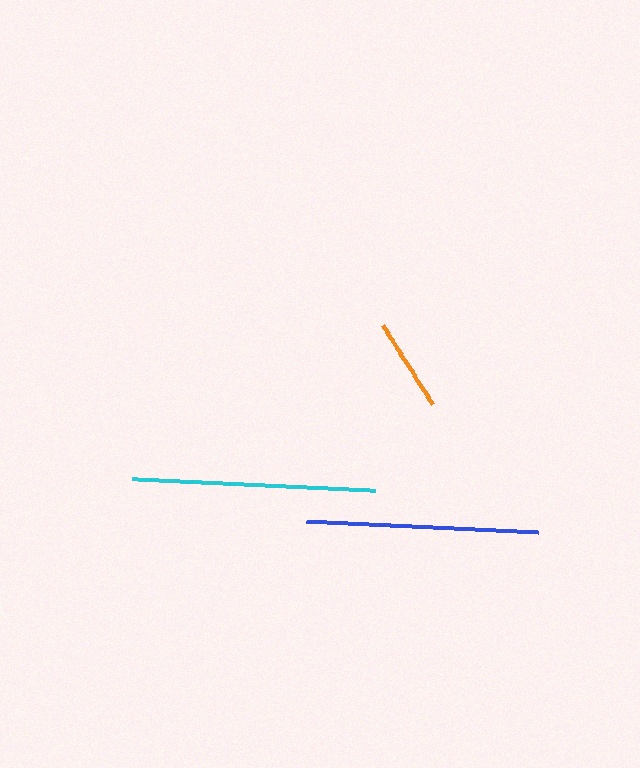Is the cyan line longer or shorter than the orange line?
The cyan line is longer than the orange line.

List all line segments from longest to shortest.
From longest to shortest: cyan, blue, orange.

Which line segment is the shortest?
The orange line is the shortest at approximately 94 pixels.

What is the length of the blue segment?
The blue segment is approximately 233 pixels long.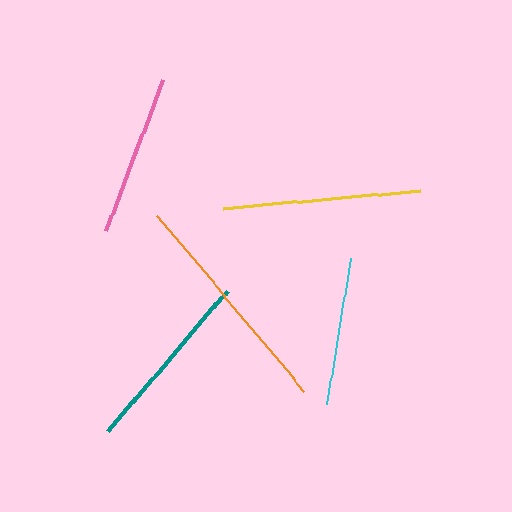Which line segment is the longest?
The orange line is the longest at approximately 229 pixels.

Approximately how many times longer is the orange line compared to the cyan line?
The orange line is approximately 1.6 times the length of the cyan line.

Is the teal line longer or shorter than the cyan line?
The teal line is longer than the cyan line.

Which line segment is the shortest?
The cyan line is the shortest at approximately 148 pixels.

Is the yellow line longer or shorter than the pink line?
The yellow line is longer than the pink line.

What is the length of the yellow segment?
The yellow segment is approximately 198 pixels long.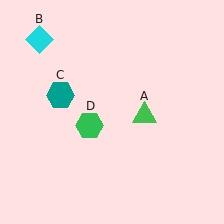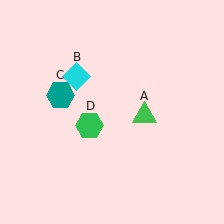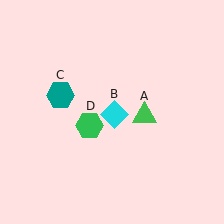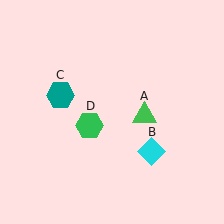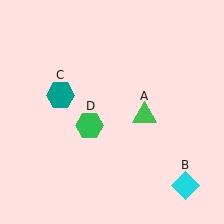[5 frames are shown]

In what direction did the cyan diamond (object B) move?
The cyan diamond (object B) moved down and to the right.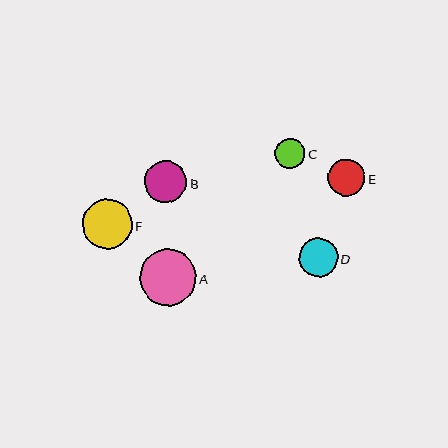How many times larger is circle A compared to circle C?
Circle A is approximately 1.9 times the size of circle C.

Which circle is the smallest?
Circle C is the smallest with a size of approximately 30 pixels.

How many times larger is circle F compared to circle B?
Circle F is approximately 1.2 times the size of circle B.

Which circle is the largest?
Circle A is the largest with a size of approximately 56 pixels.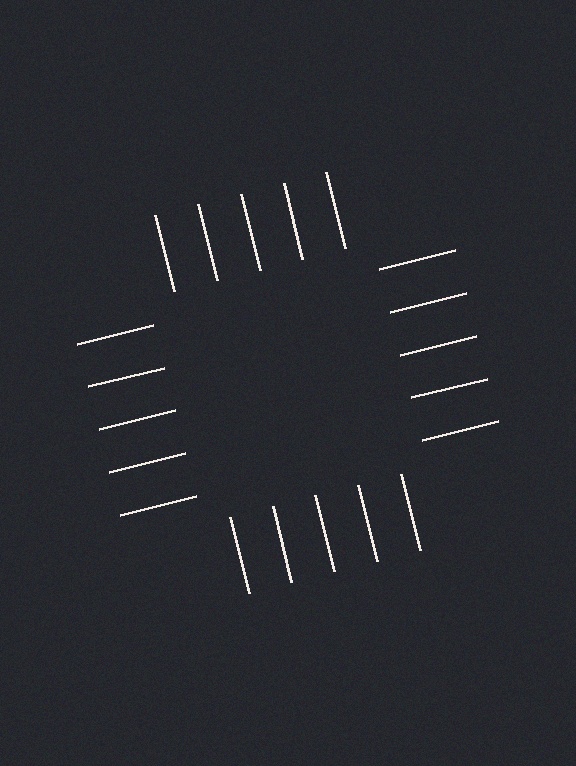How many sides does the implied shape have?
4 sides — the line-ends trace a square.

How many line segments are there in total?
20 — 5 along each of the 4 edges.